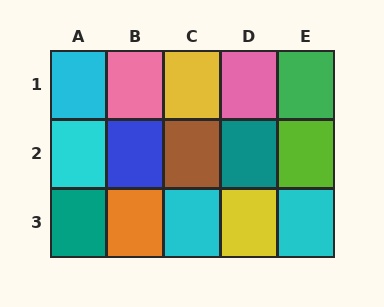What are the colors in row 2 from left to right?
Cyan, blue, brown, teal, lime.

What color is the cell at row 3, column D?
Yellow.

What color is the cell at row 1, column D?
Pink.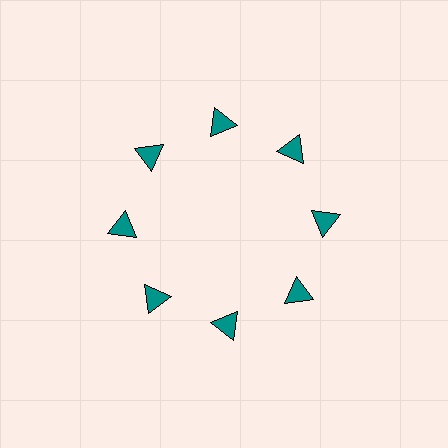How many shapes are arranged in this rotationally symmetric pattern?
There are 8 shapes, arranged in 8 groups of 1.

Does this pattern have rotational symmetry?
Yes, this pattern has 8-fold rotational symmetry. It looks the same after rotating 45 degrees around the center.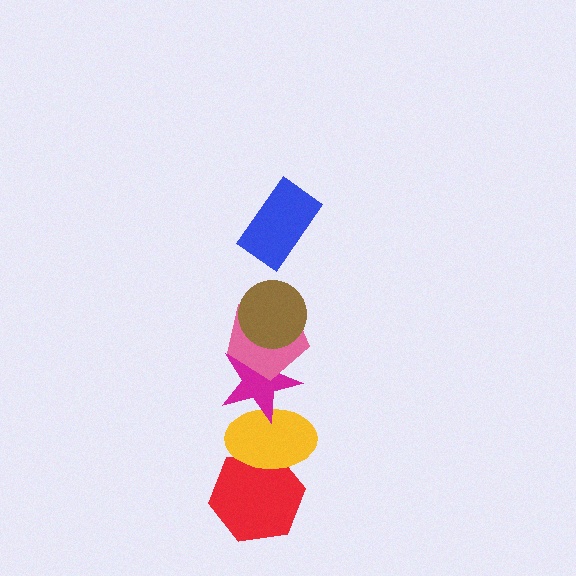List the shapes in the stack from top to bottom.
From top to bottom: the blue rectangle, the brown circle, the pink pentagon, the magenta star, the yellow ellipse, the red hexagon.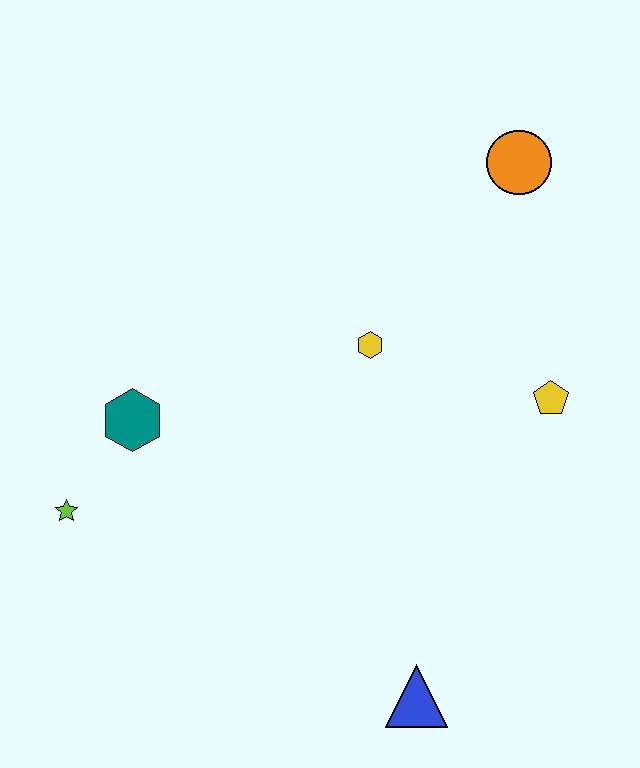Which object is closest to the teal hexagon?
The lime star is closest to the teal hexagon.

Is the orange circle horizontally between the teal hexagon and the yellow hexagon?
No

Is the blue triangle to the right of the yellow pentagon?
No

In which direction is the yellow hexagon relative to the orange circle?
The yellow hexagon is below the orange circle.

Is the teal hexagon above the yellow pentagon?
No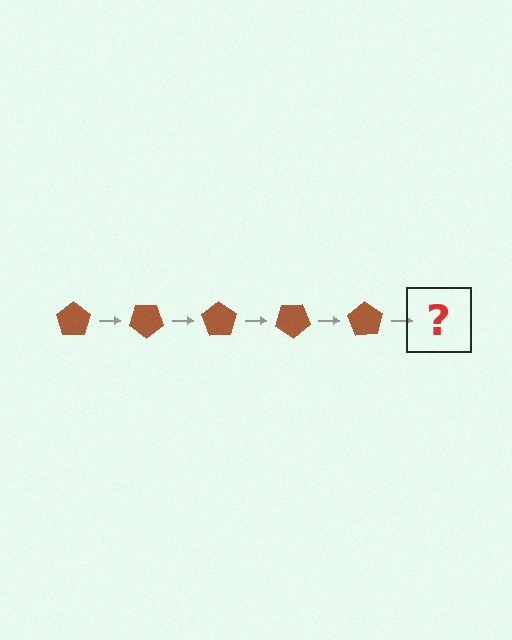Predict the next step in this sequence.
The next step is a brown pentagon rotated 175 degrees.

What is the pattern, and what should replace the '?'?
The pattern is that the pentagon rotates 35 degrees each step. The '?' should be a brown pentagon rotated 175 degrees.